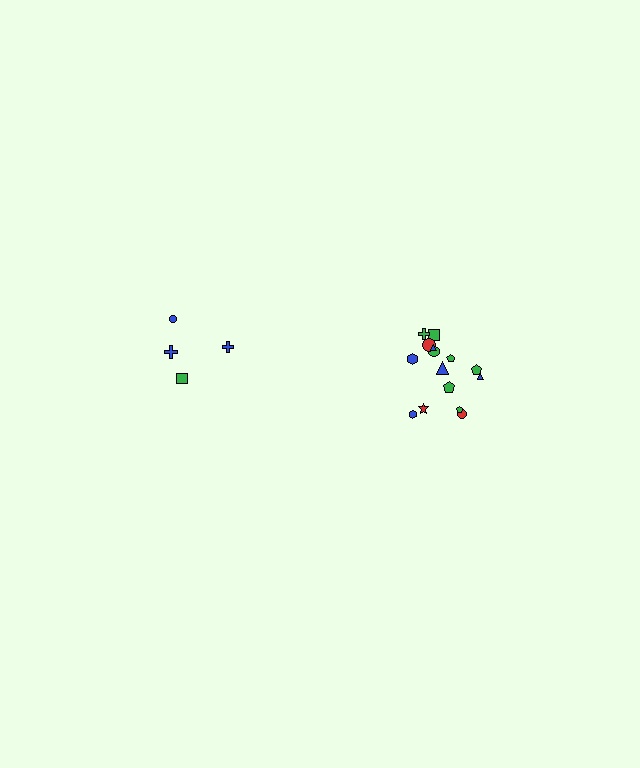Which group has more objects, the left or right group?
The right group.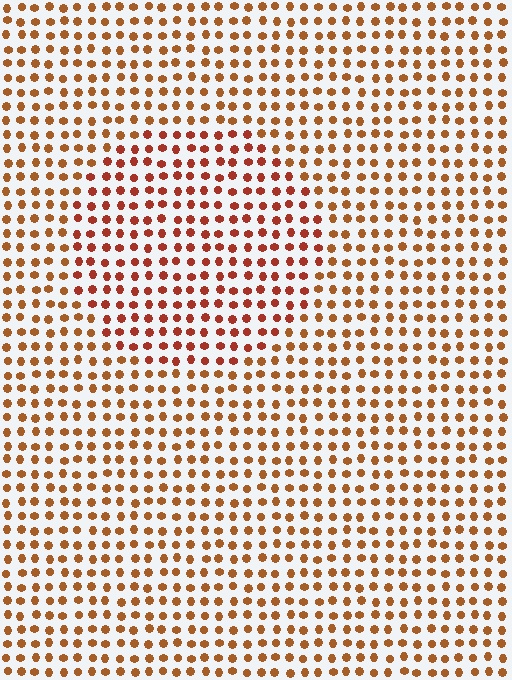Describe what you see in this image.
The image is filled with small brown elements in a uniform arrangement. A circle-shaped region is visible where the elements are tinted to a slightly different hue, forming a subtle color boundary.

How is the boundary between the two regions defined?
The boundary is defined purely by a slight shift in hue (about 21 degrees). Spacing, size, and orientation are identical on both sides.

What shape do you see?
I see a circle.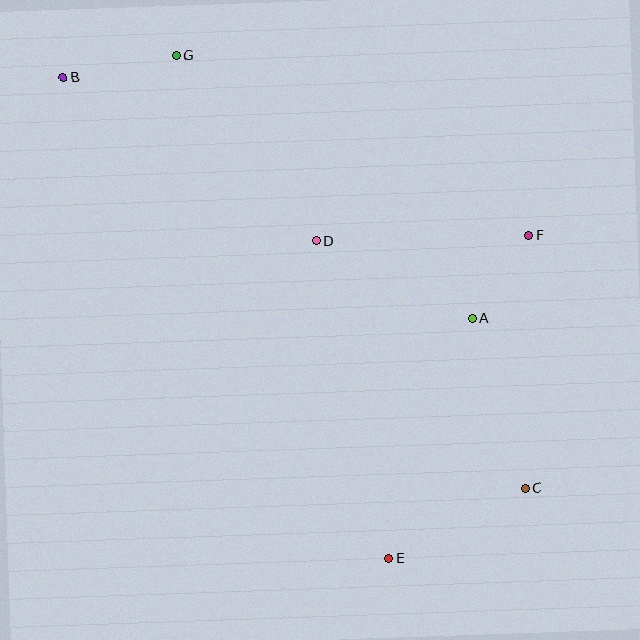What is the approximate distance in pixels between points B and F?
The distance between B and F is approximately 492 pixels.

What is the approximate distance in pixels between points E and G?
The distance between E and G is approximately 546 pixels.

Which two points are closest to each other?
Points A and F are closest to each other.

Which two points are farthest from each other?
Points B and C are farthest from each other.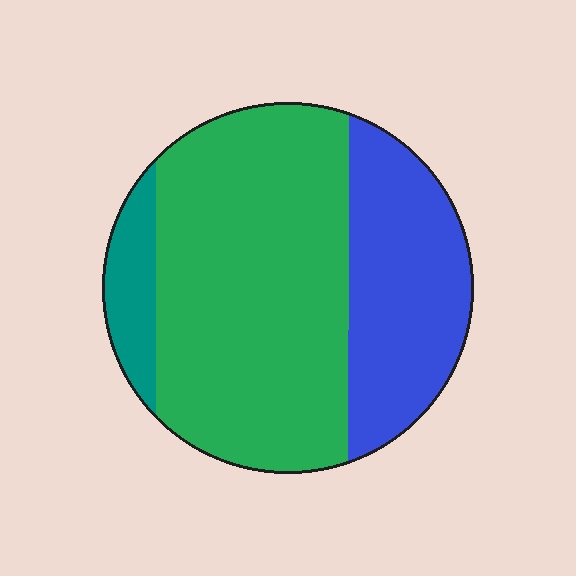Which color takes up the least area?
Teal, at roughly 10%.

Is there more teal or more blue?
Blue.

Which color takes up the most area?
Green, at roughly 60%.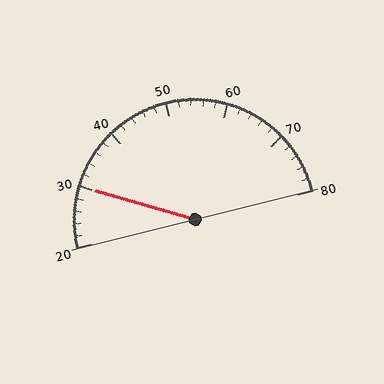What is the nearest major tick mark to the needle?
The nearest major tick mark is 30.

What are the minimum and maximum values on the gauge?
The gauge ranges from 20 to 80.